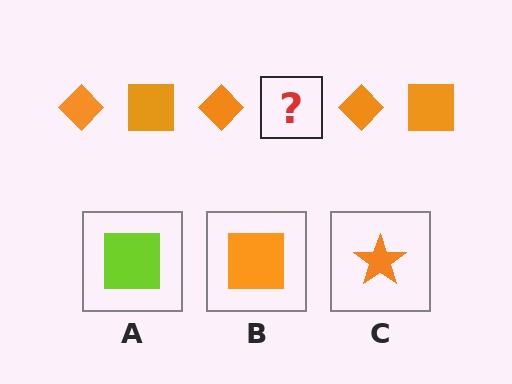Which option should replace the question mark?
Option B.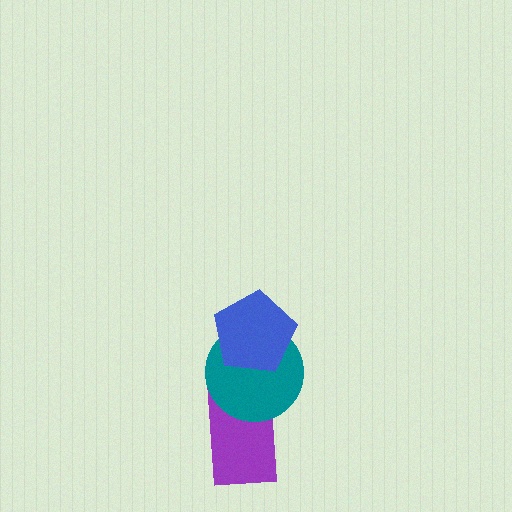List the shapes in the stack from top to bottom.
From top to bottom: the blue pentagon, the teal circle, the purple rectangle.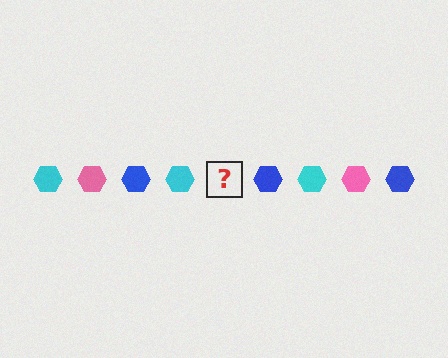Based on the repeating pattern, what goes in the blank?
The blank should be a pink hexagon.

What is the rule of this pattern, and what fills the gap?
The rule is that the pattern cycles through cyan, pink, blue hexagons. The gap should be filled with a pink hexagon.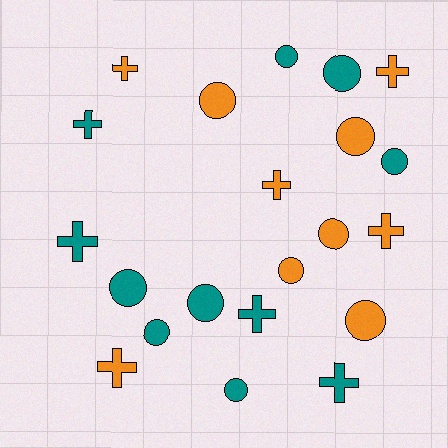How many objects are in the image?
There are 21 objects.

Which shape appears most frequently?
Circle, with 12 objects.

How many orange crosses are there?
There are 5 orange crosses.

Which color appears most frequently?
Teal, with 11 objects.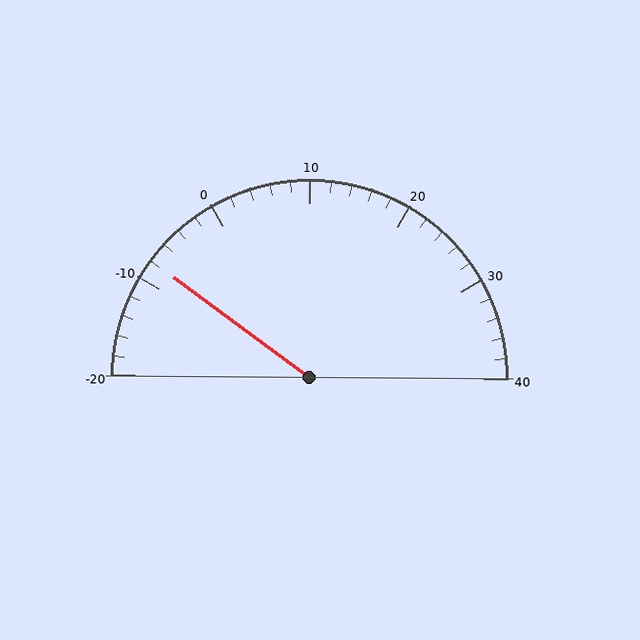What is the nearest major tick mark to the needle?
The nearest major tick mark is -10.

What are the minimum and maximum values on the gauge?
The gauge ranges from -20 to 40.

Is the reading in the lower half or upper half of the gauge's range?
The reading is in the lower half of the range (-20 to 40).